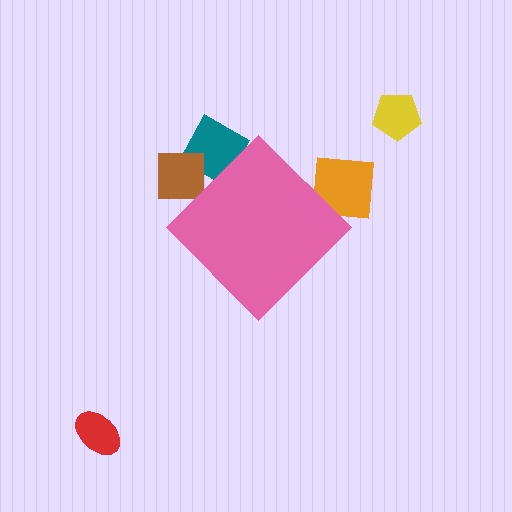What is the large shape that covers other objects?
A pink diamond.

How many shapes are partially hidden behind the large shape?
3 shapes are partially hidden.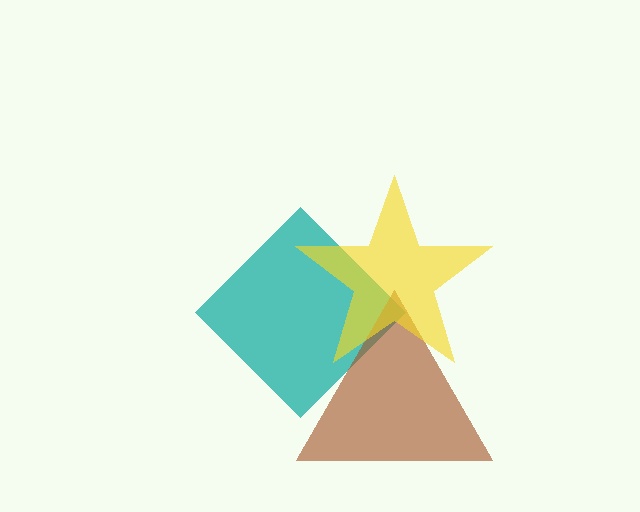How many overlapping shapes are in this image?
There are 3 overlapping shapes in the image.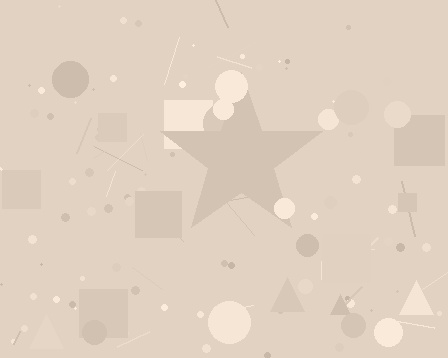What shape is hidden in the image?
A star is hidden in the image.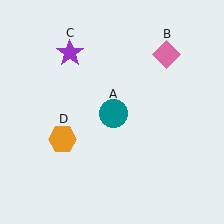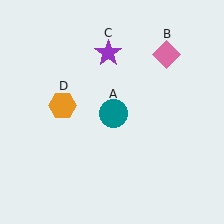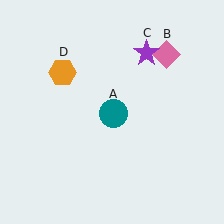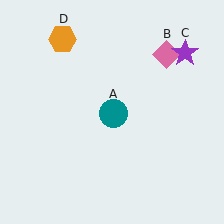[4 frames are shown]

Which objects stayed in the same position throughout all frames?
Teal circle (object A) and pink diamond (object B) remained stationary.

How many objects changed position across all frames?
2 objects changed position: purple star (object C), orange hexagon (object D).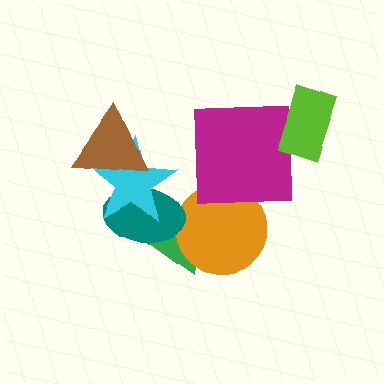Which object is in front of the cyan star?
The brown triangle is in front of the cyan star.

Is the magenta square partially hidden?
Yes, it is partially covered by another shape.